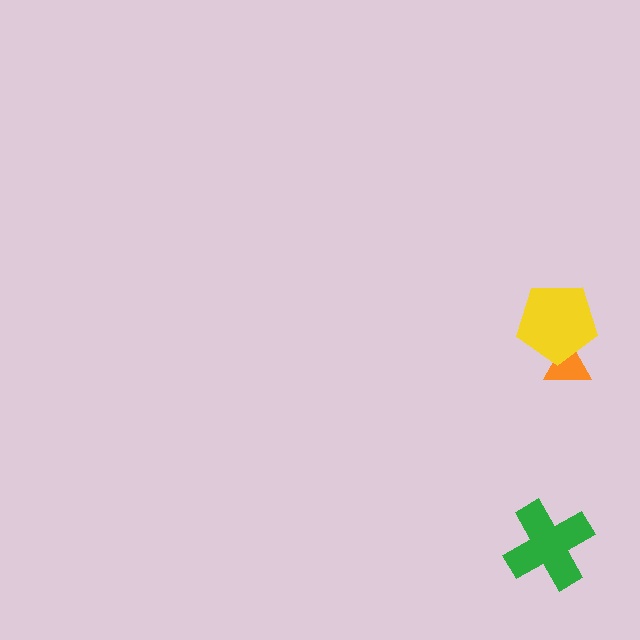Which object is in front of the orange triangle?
The yellow pentagon is in front of the orange triangle.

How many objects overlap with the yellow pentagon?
1 object overlaps with the yellow pentagon.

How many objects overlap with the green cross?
0 objects overlap with the green cross.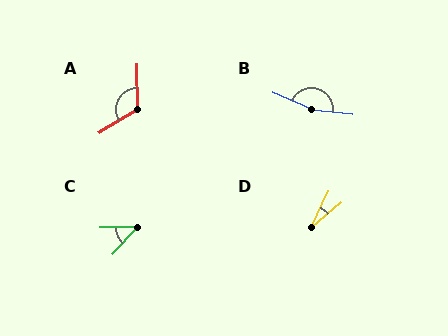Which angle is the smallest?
D, at approximately 25 degrees.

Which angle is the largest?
B, at approximately 163 degrees.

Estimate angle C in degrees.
Approximately 45 degrees.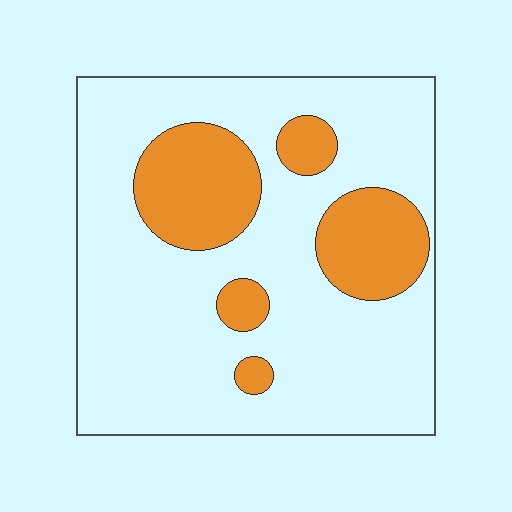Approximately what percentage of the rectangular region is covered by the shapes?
Approximately 25%.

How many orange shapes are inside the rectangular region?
5.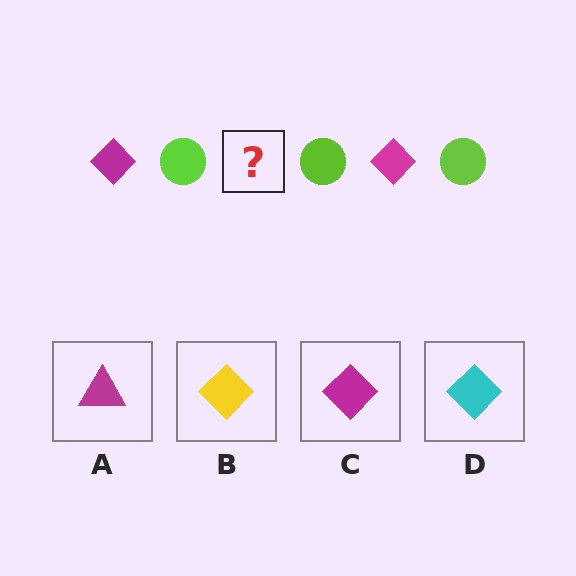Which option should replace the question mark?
Option C.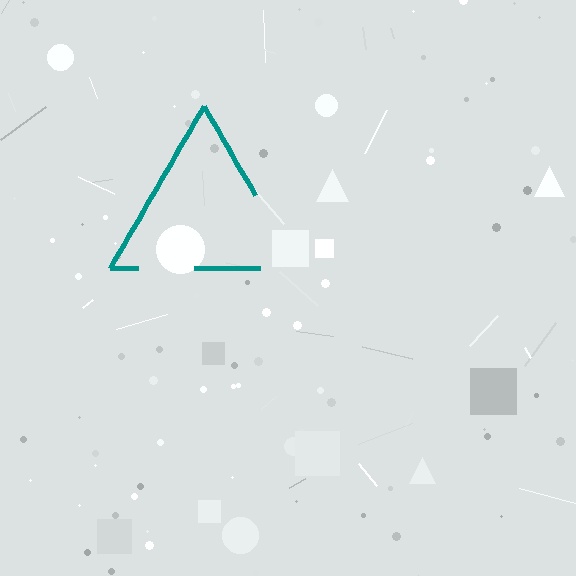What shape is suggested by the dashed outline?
The dashed outline suggests a triangle.